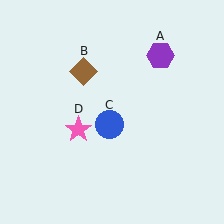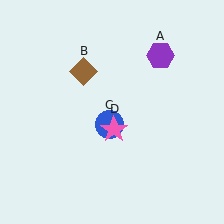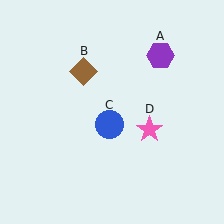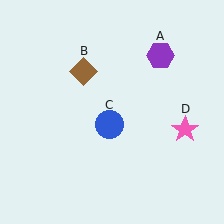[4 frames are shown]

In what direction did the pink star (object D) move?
The pink star (object D) moved right.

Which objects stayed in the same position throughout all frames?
Purple hexagon (object A) and brown diamond (object B) and blue circle (object C) remained stationary.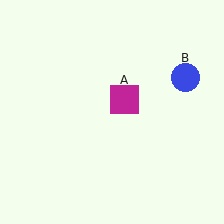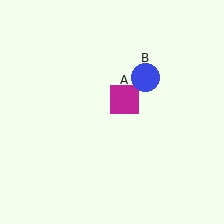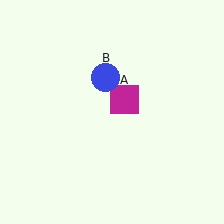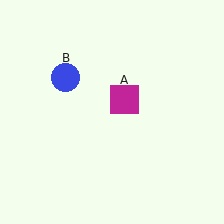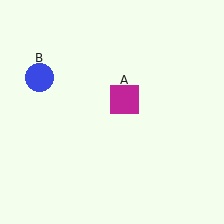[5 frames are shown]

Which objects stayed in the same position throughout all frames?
Magenta square (object A) remained stationary.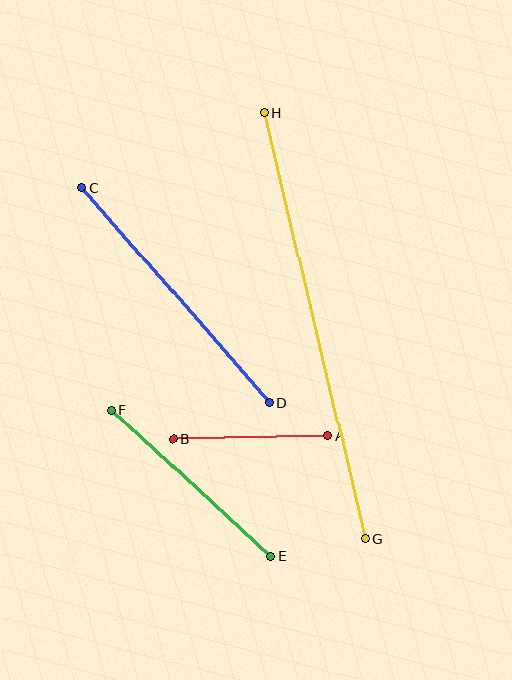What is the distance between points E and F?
The distance is approximately 216 pixels.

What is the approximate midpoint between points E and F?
The midpoint is at approximately (191, 483) pixels.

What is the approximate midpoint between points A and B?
The midpoint is at approximately (250, 437) pixels.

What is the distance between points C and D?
The distance is approximately 286 pixels.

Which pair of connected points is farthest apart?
Points G and H are farthest apart.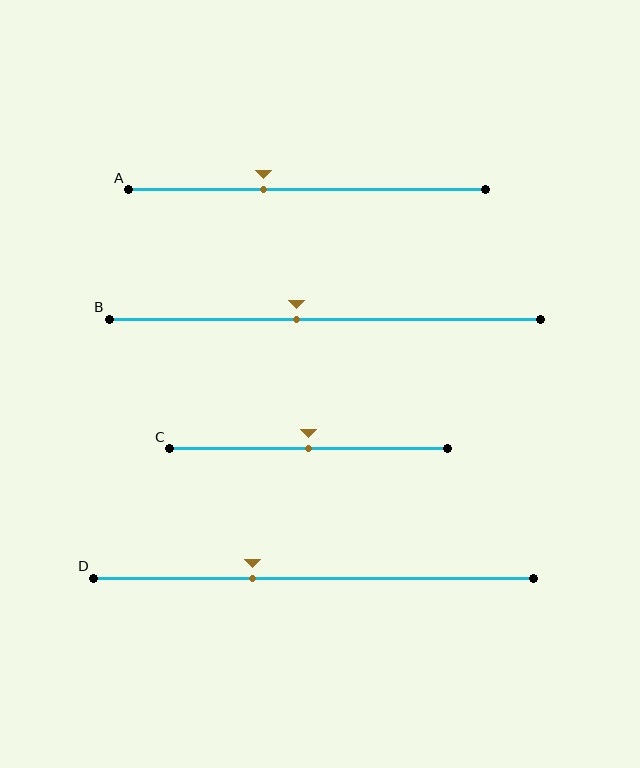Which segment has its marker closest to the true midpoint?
Segment C has its marker closest to the true midpoint.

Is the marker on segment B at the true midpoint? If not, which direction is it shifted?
No, the marker on segment B is shifted to the left by about 7% of the segment length.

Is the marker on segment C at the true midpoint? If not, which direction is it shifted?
Yes, the marker on segment C is at the true midpoint.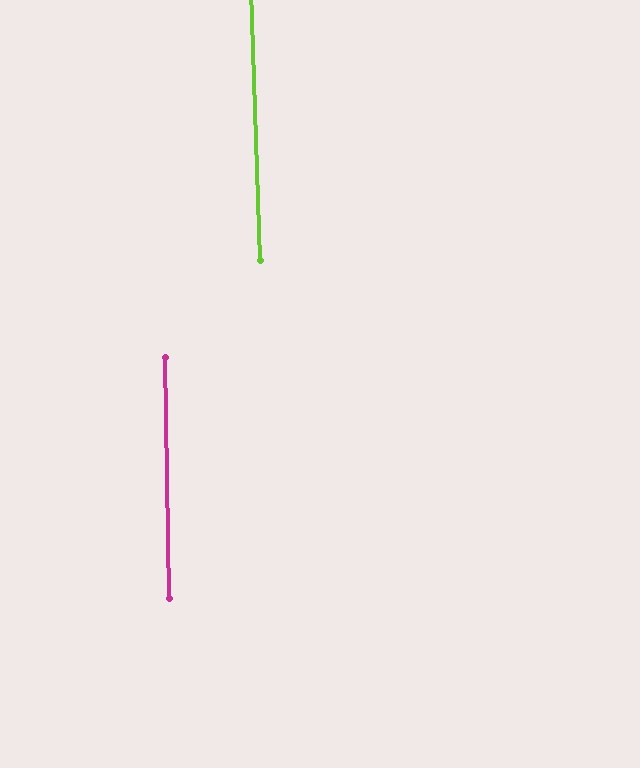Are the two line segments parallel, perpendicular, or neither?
Parallel — their directions differ by only 1.0°.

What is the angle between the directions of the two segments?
Approximately 1 degree.